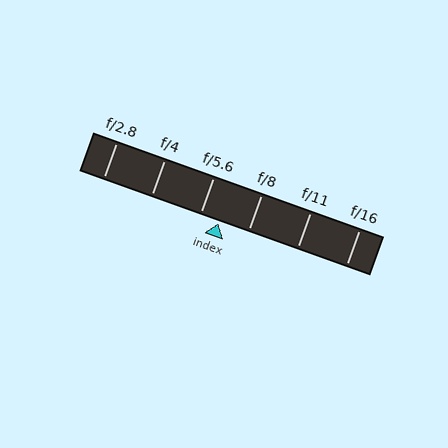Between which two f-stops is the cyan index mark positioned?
The index mark is between f/5.6 and f/8.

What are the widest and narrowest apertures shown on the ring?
The widest aperture shown is f/2.8 and the narrowest is f/16.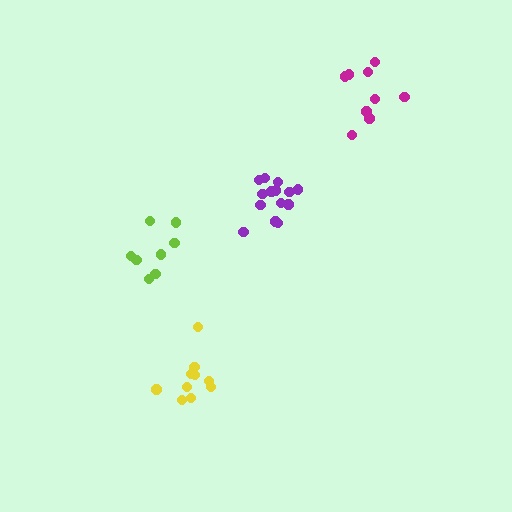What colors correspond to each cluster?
The clusters are colored: yellow, magenta, lime, purple.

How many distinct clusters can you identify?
There are 4 distinct clusters.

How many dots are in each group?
Group 1: 10 dots, Group 2: 9 dots, Group 3: 8 dots, Group 4: 14 dots (41 total).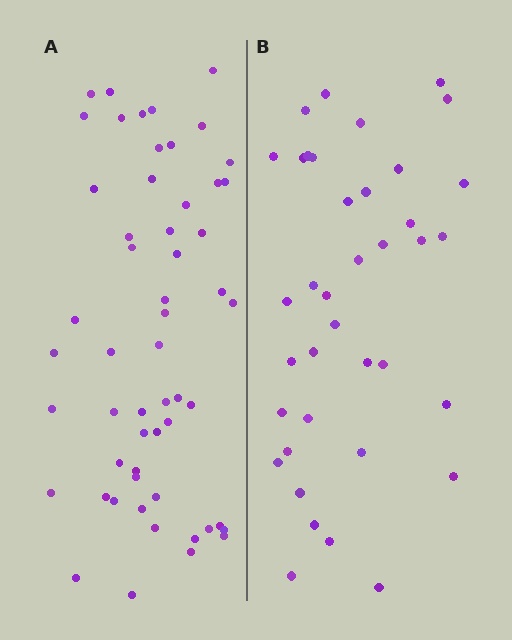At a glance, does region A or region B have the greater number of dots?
Region A (the left region) has more dots.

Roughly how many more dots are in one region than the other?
Region A has approximately 15 more dots than region B.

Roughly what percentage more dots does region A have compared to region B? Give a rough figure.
About 45% more.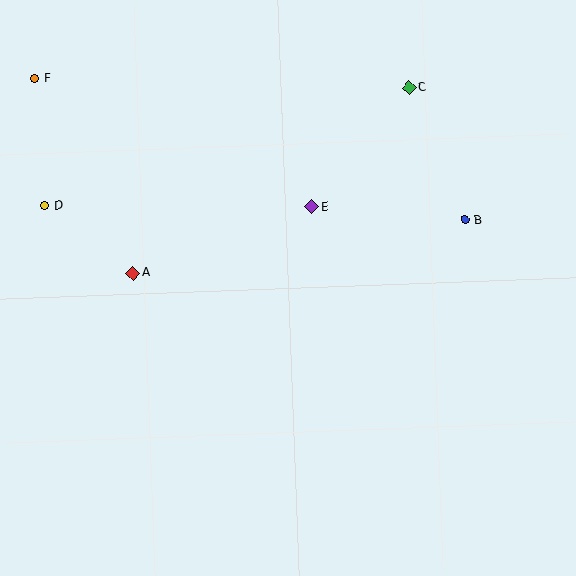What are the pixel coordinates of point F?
Point F is at (35, 79).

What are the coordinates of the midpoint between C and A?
The midpoint between C and A is at (271, 180).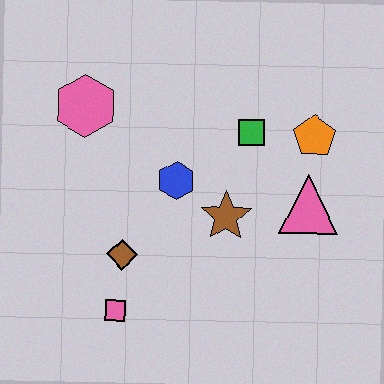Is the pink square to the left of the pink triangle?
Yes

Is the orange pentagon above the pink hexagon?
No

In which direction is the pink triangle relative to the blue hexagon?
The pink triangle is to the right of the blue hexagon.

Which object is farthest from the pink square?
The orange pentagon is farthest from the pink square.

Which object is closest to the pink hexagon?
The blue hexagon is closest to the pink hexagon.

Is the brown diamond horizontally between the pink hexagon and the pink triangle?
Yes